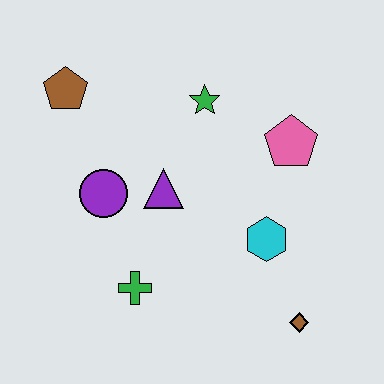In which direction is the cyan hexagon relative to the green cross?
The cyan hexagon is to the right of the green cross.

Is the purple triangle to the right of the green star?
No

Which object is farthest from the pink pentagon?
The brown pentagon is farthest from the pink pentagon.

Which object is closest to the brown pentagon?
The purple circle is closest to the brown pentagon.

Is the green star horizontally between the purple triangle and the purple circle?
No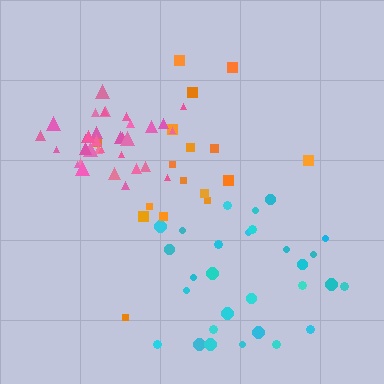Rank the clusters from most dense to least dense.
pink, cyan, orange.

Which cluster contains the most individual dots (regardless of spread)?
Pink (33).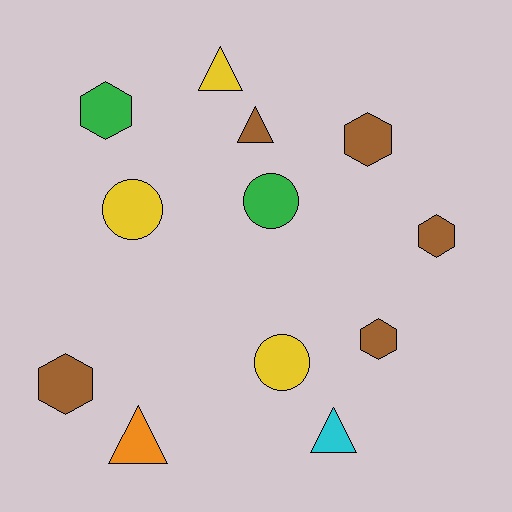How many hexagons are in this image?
There are 5 hexagons.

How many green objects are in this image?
There are 2 green objects.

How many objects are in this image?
There are 12 objects.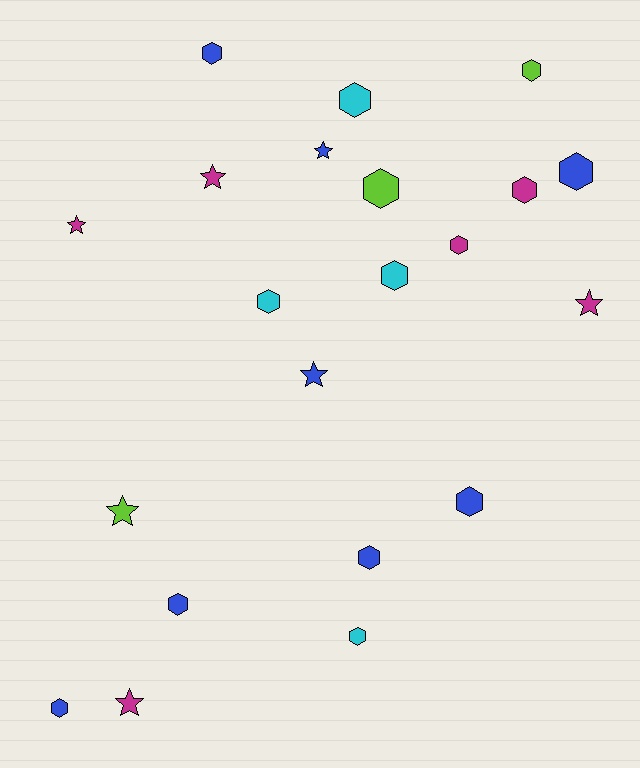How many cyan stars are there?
There are no cyan stars.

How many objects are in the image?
There are 21 objects.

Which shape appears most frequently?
Hexagon, with 14 objects.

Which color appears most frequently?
Blue, with 8 objects.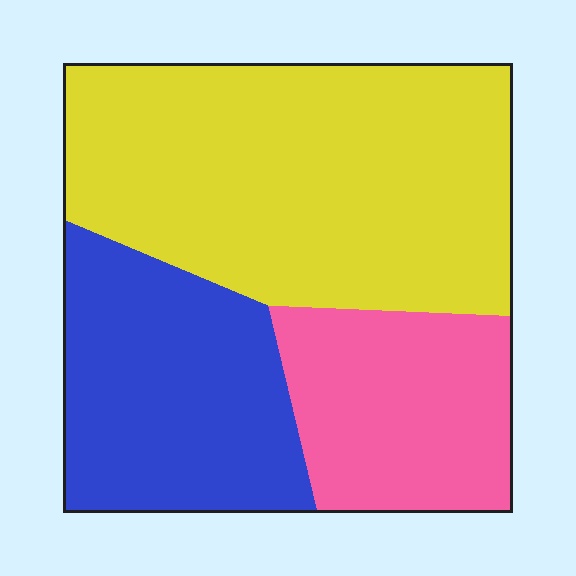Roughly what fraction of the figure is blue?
Blue takes up about one quarter (1/4) of the figure.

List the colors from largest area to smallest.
From largest to smallest: yellow, blue, pink.